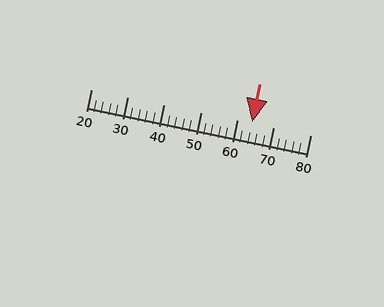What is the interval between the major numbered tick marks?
The major tick marks are spaced 10 units apart.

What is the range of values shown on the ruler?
The ruler shows values from 20 to 80.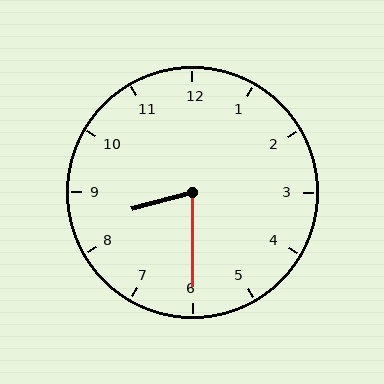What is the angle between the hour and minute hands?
Approximately 75 degrees.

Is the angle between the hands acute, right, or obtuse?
It is acute.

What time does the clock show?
8:30.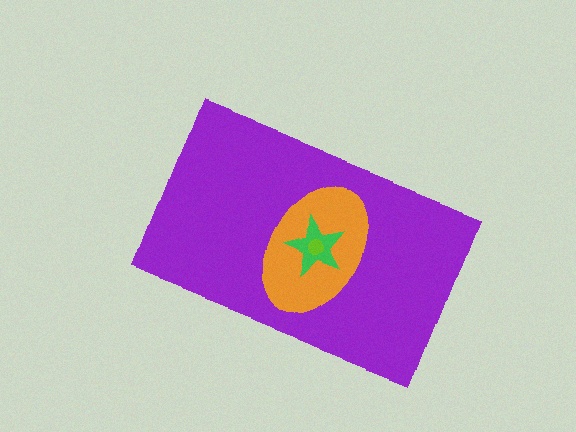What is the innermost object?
The lime circle.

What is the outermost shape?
The purple rectangle.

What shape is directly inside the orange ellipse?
The green star.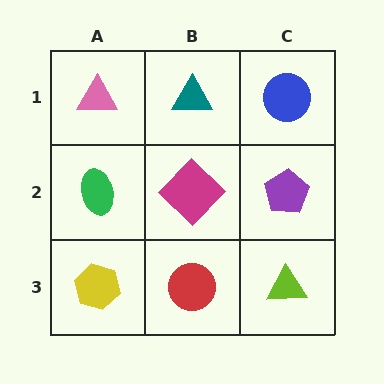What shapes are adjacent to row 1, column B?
A magenta diamond (row 2, column B), a pink triangle (row 1, column A), a blue circle (row 1, column C).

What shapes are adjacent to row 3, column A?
A green ellipse (row 2, column A), a red circle (row 3, column B).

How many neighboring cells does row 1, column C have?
2.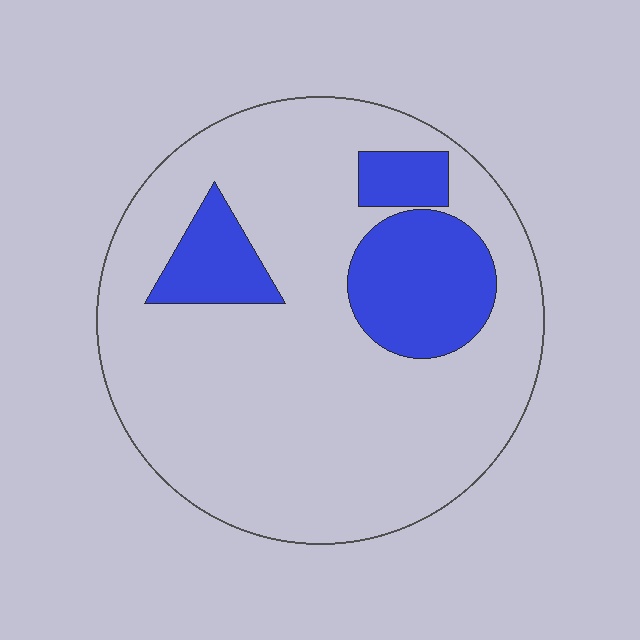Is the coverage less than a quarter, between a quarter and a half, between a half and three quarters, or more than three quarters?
Less than a quarter.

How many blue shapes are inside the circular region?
3.